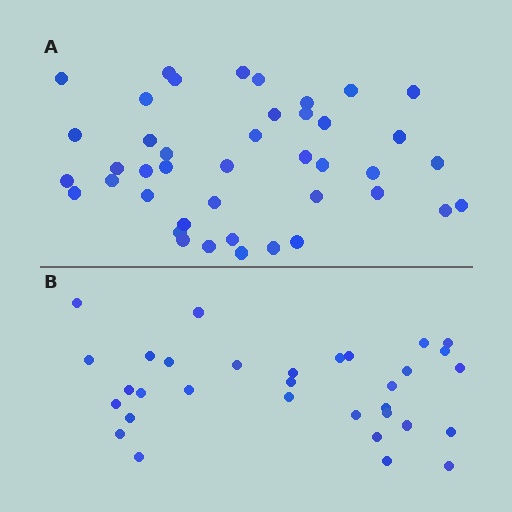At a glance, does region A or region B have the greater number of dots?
Region A (the top region) has more dots.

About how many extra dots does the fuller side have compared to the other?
Region A has roughly 10 or so more dots than region B.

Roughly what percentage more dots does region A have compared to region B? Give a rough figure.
About 30% more.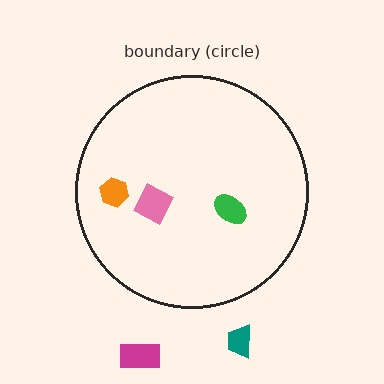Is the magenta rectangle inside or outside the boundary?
Outside.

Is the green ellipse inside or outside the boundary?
Inside.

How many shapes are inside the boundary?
3 inside, 2 outside.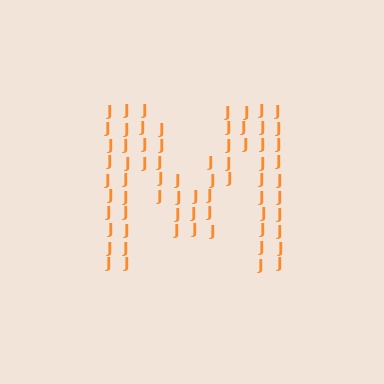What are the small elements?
The small elements are letter J's.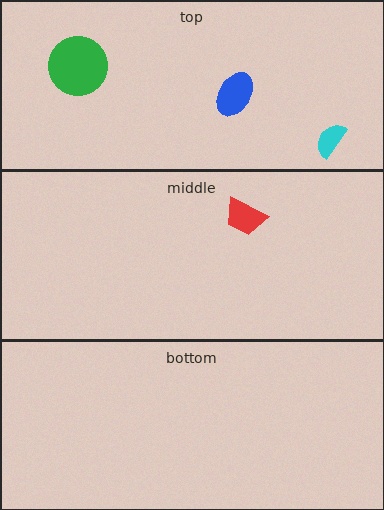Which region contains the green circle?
The top region.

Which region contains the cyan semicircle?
The top region.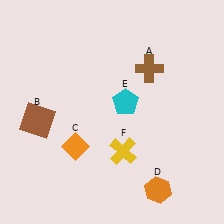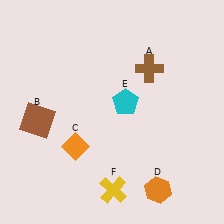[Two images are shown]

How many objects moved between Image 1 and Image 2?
1 object moved between the two images.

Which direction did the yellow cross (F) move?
The yellow cross (F) moved down.